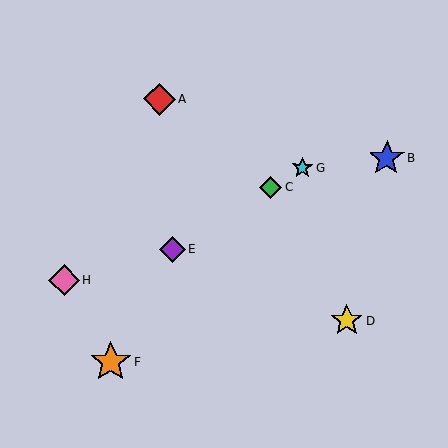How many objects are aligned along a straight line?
3 objects (C, E, G) are aligned along a straight line.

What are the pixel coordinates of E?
Object E is at (172, 249).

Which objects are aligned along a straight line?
Objects C, E, G are aligned along a straight line.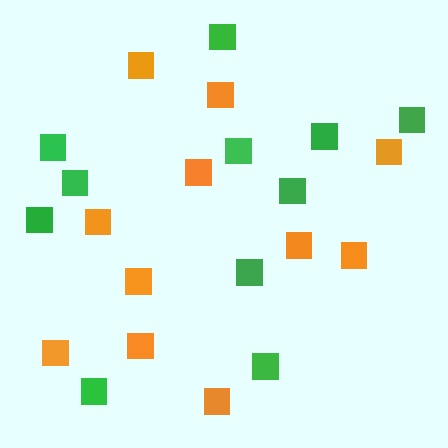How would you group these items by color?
There are 2 groups: one group of orange squares (11) and one group of green squares (11).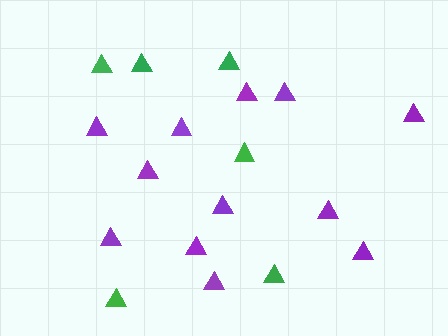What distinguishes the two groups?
There are 2 groups: one group of green triangles (6) and one group of purple triangles (12).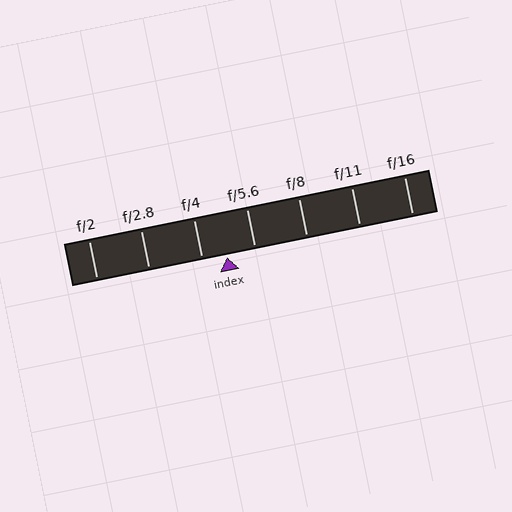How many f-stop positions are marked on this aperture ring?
There are 7 f-stop positions marked.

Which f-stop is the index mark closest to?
The index mark is closest to f/4.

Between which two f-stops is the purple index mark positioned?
The index mark is between f/4 and f/5.6.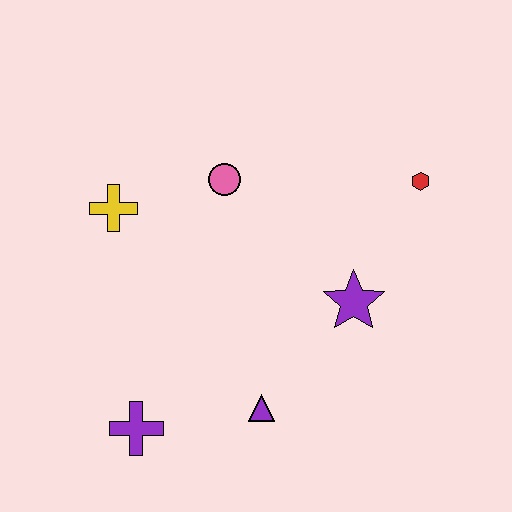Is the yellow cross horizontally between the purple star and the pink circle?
No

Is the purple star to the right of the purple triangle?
Yes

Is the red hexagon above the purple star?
Yes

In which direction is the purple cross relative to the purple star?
The purple cross is to the left of the purple star.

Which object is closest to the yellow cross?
The pink circle is closest to the yellow cross.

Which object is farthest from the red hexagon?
The purple cross is farthest from the red hexagon.